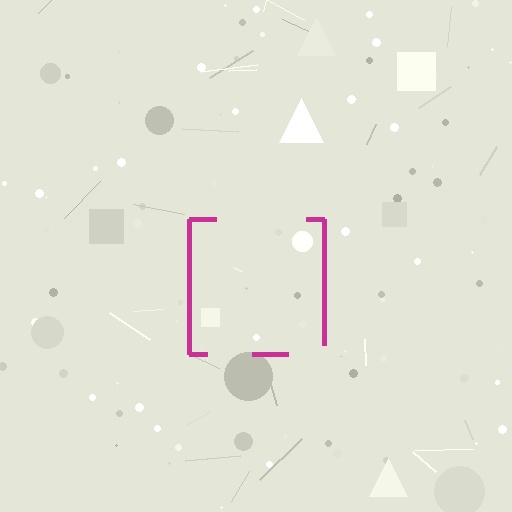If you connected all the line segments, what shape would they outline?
They would outline a square.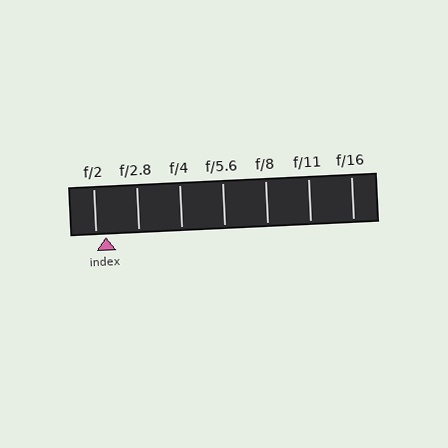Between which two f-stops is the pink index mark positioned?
The index mark is between f/2 and f/2.8.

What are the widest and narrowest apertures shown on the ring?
The widest aperture shown is f/2 and the narrowest is f/16.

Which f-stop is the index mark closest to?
The index mark is closest to f/2.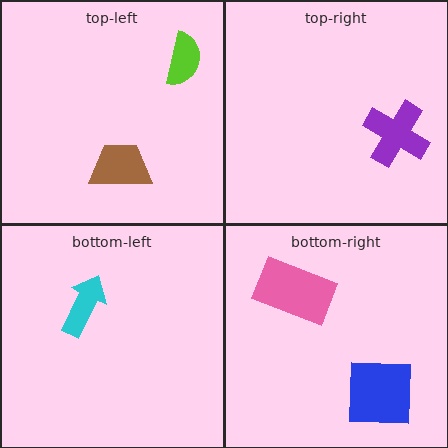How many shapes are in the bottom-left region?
1.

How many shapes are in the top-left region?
2.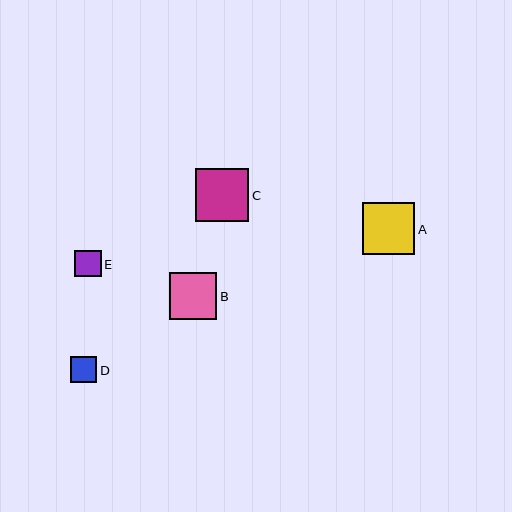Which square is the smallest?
Square E is the smallest with a size of approximately 26 pixels.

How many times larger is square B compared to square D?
Square B is approximately 1.8 times the size of square D.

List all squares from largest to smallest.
From largest to smallest: C, A, B, D, E.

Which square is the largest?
Square C is the largest with a size of approximately 53 pixels.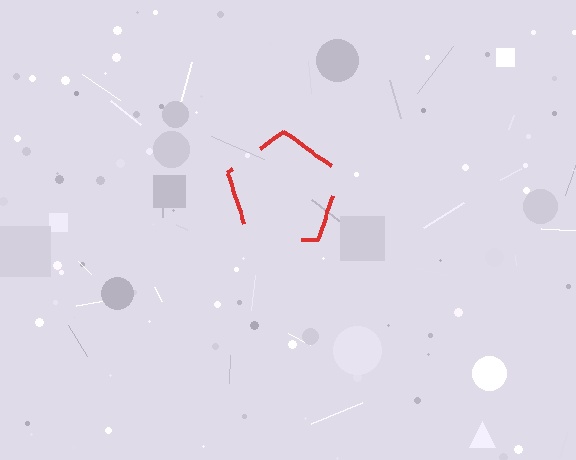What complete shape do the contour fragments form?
The contour fragments form a pentagon.